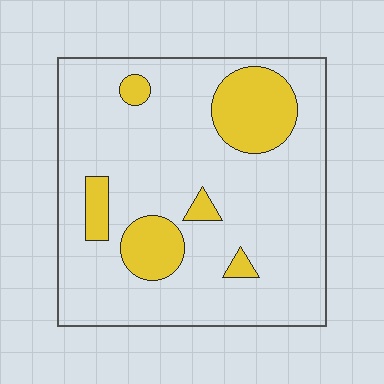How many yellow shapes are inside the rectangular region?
6.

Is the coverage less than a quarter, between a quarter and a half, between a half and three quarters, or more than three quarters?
Less than a quarter.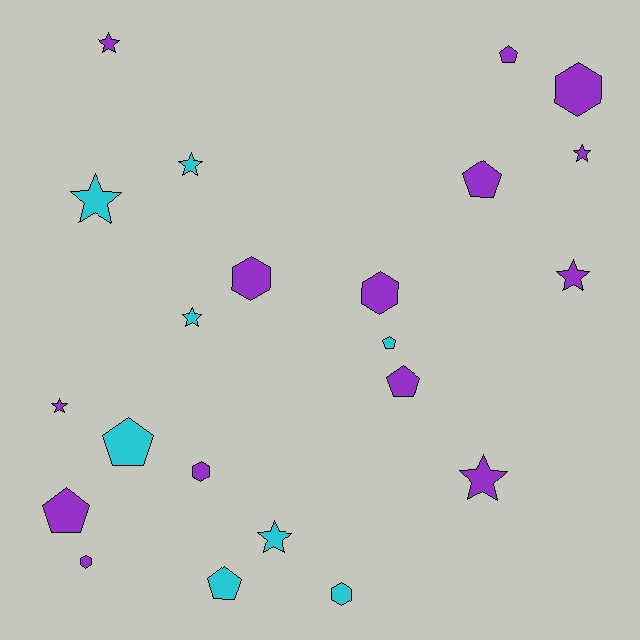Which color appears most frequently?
Purple, with 14 objects.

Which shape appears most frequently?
Star, with 9 objects.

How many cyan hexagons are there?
There is 1 cyan hexagon.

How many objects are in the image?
There are 22 objects.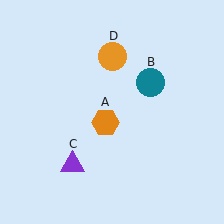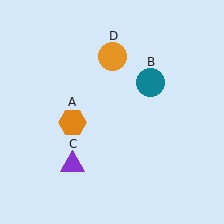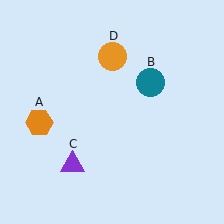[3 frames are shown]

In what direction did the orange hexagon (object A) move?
The orange hexagon (object A) moved left.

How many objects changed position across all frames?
1 object changed position: orange hexagon (object A).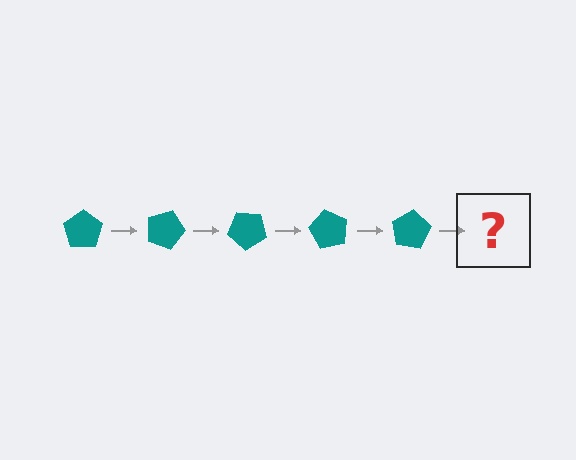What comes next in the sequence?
The next element should be a teal pentagon rotated 100 degrees.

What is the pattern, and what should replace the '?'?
The pattern is that the pentagon rotates 20 degrees each step. The '?' should be a teal pentagon rotated 100 degrees.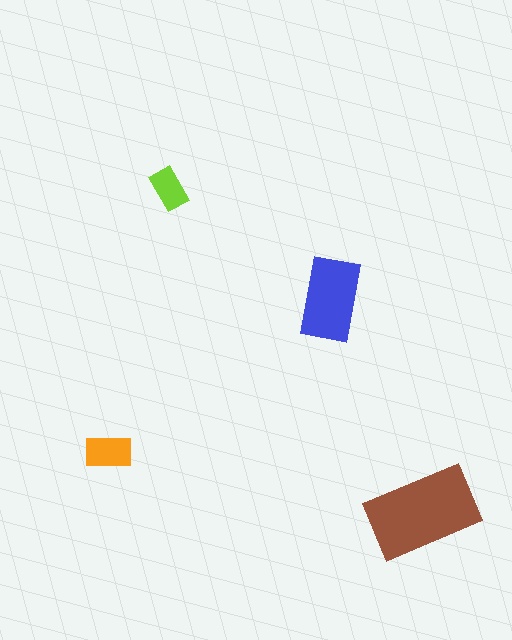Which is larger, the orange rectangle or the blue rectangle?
The blue one.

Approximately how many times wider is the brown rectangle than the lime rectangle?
About 2.5 times wider.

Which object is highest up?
The lime rectangle is topmost.